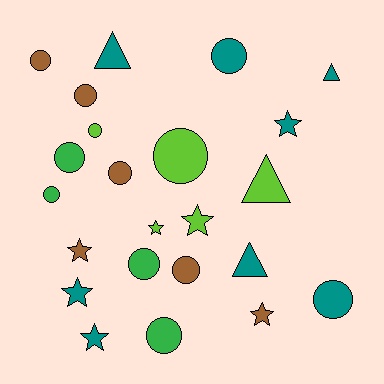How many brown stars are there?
There are 2 brown stars.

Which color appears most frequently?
Teal, with 8 objects.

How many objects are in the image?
There are 23 objects.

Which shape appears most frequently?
Circle, with 12 objects.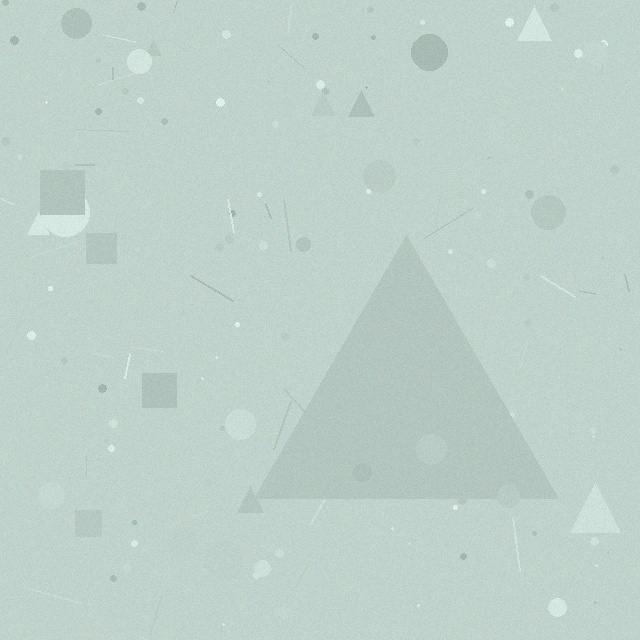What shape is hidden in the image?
A triangle is hidden in the image.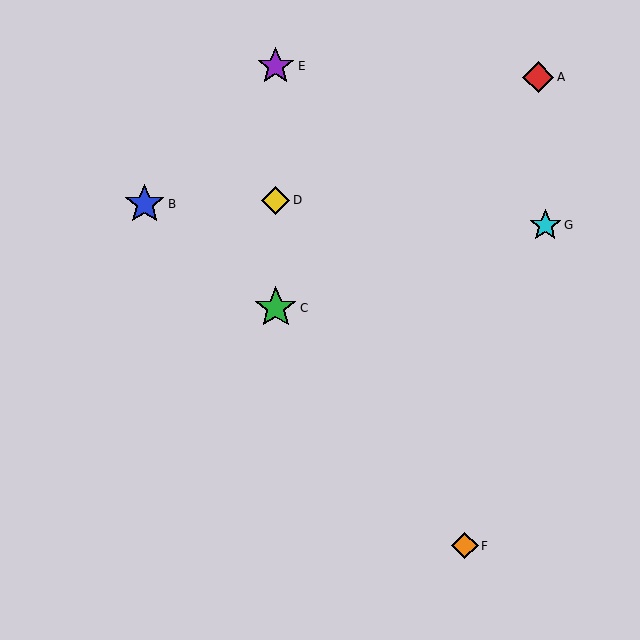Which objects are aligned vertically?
Objects C, D, E are aligned vertically.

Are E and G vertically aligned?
No, E is at x≈276 and G is at x≈545.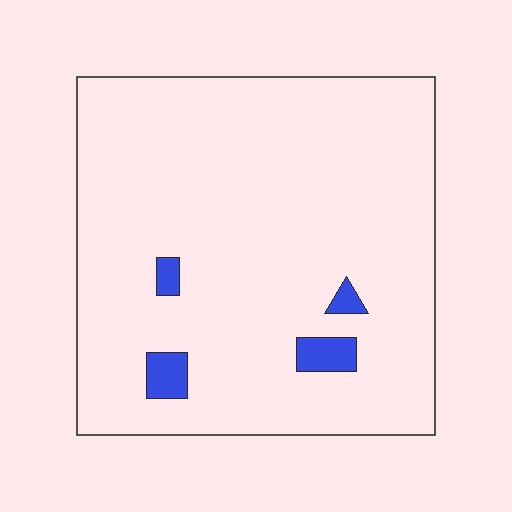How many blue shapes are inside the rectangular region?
4.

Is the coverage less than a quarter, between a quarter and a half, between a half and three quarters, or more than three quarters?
Less than a quarter.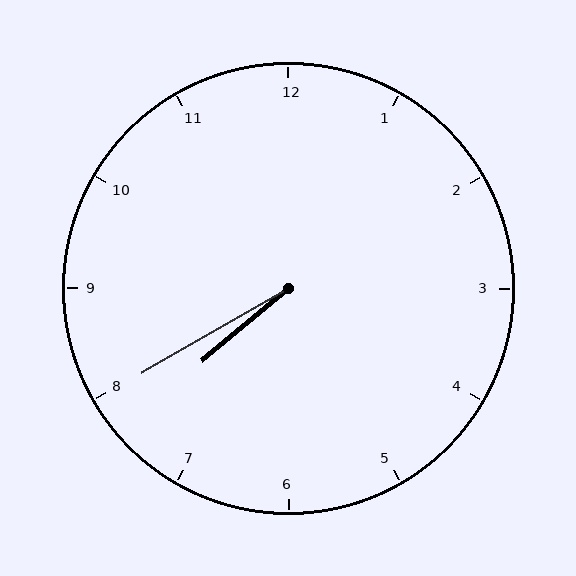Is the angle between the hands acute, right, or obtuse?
It is acute.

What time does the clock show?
7:40.